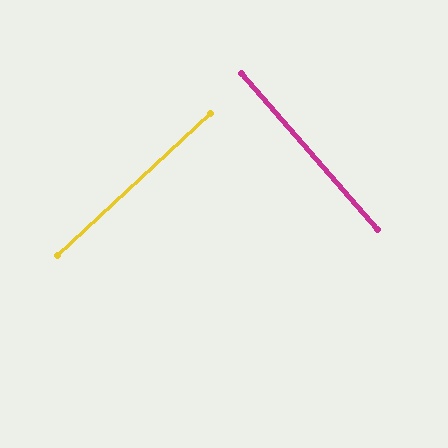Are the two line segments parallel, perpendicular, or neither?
Perpendicular — they meet at approximately 88°.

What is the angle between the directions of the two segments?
Approximately 88 degrees.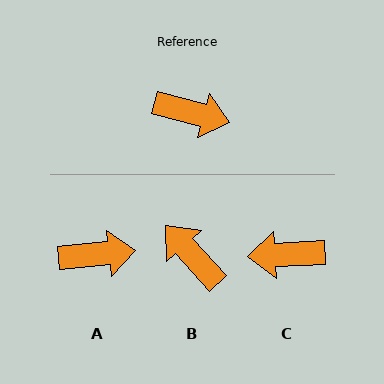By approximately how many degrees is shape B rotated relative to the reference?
Approximately 147 degrees counter-clockwise.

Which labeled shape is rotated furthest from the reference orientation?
C, about 162 degrees away.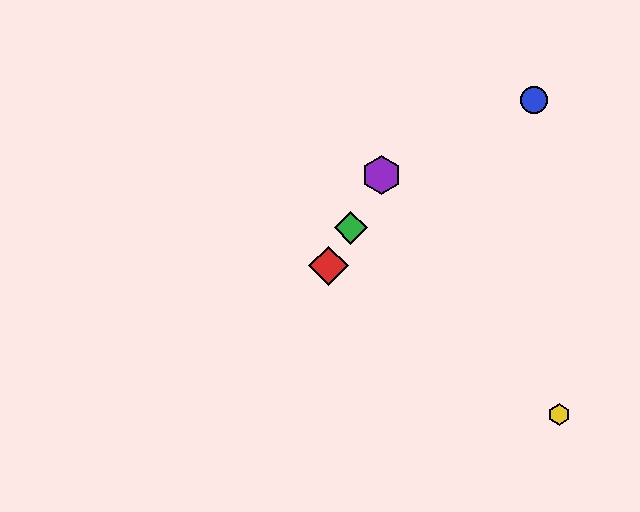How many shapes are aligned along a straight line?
3 shapes (the red diamond, the green diamond, the purple hexagon) are aligned along a straight line.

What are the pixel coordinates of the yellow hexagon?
The yellow hexagon is at (559, 414).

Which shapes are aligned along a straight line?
The red diamond, the green diamond, the purple hexagon are aligned along a straight line.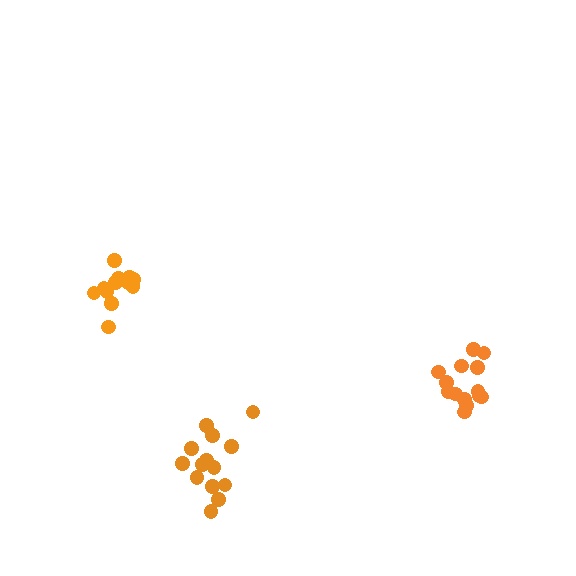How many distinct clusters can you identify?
There are 3 distinct clusters.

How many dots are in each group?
Group 1: 12 dots, Group 2: 14 dots, Group 3: 14 dots (40 total).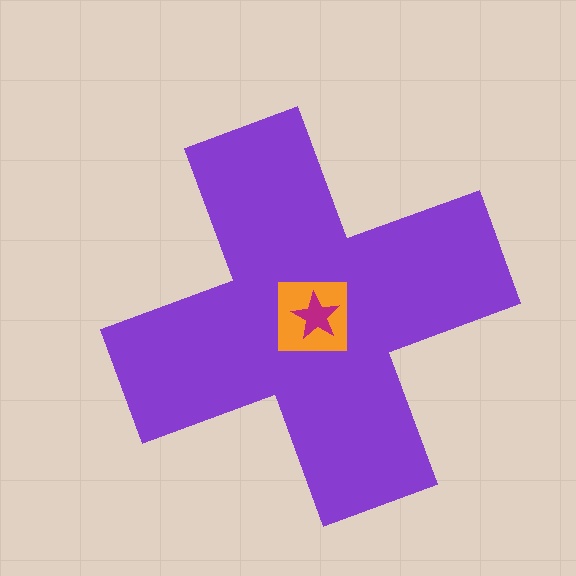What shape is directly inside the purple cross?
The orange square.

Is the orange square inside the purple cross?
Yes.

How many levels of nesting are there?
3.